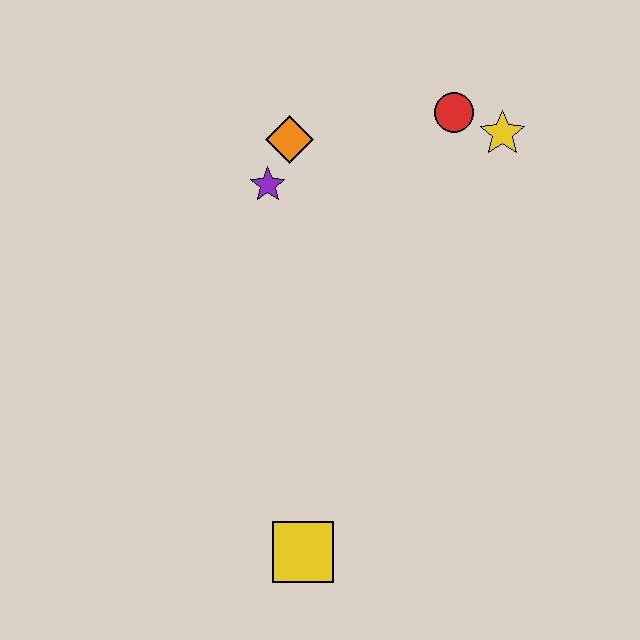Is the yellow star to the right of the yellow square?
Yes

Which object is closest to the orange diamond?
The purple star is closest to the orange diamond.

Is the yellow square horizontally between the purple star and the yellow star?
Yes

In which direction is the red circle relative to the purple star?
The red circle is to the right of the purple star.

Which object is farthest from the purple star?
The yellow square is farthest from the purple star.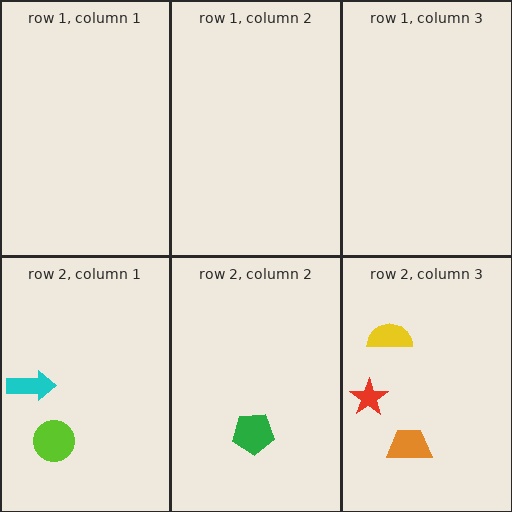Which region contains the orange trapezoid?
The row 2, column 3 region.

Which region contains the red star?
The row 2, column 3 region.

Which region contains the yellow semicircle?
The row 2, column 3 region.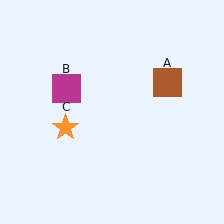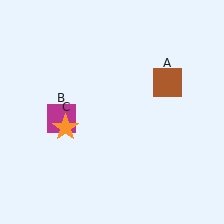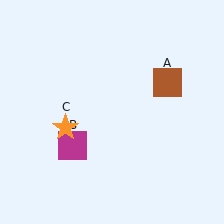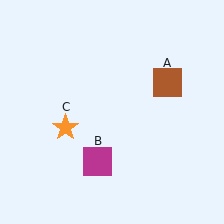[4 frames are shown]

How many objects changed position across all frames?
1 object changed position: magenta square (object B).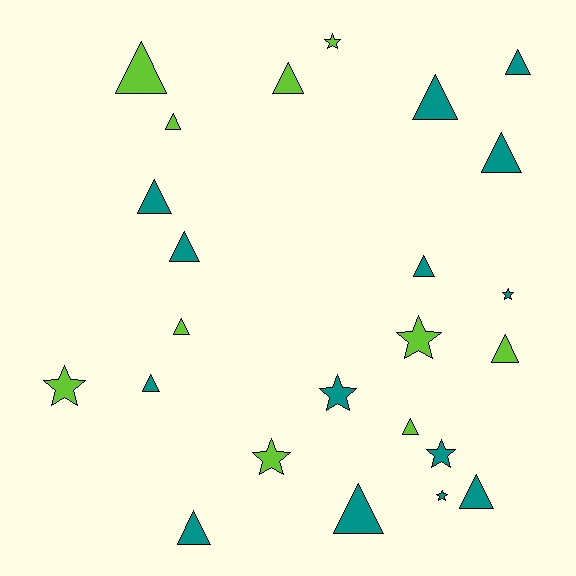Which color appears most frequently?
Teal, with 14 objects.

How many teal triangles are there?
There are 10 teal triangles.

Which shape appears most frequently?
Triangle, with 16 objects.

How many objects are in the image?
There are 24 objects.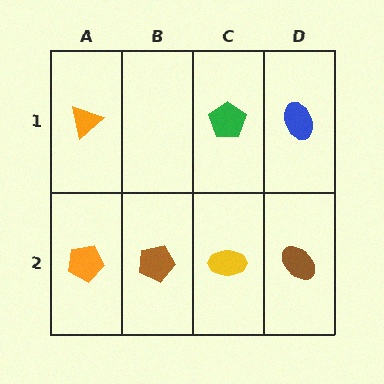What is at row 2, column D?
A brown ellipse.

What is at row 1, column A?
An orange triangle.